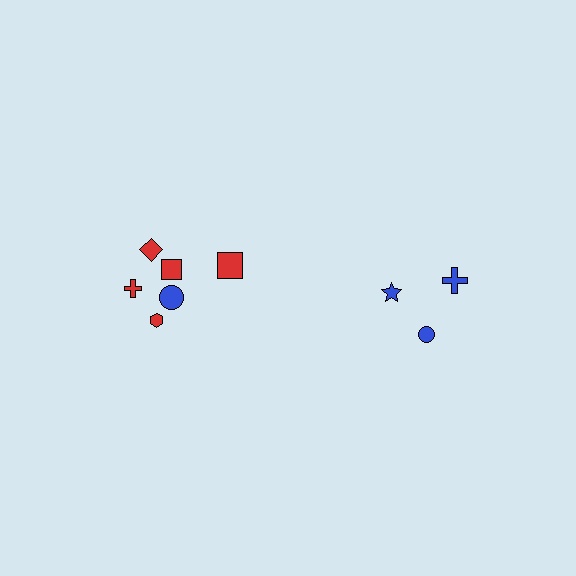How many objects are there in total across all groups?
There are 9 objects.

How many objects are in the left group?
There are 6 objects.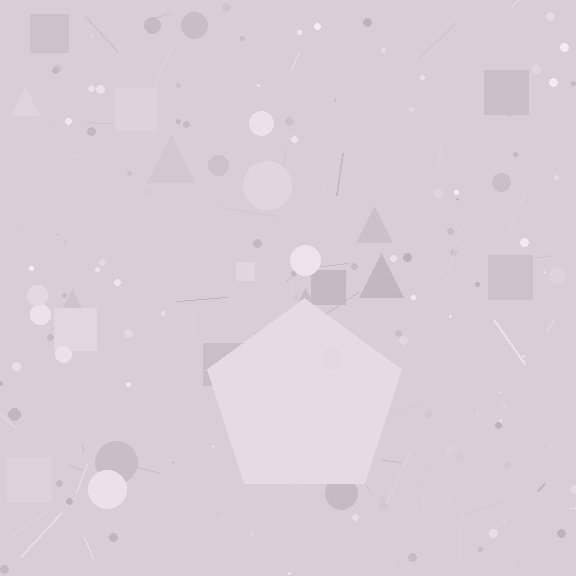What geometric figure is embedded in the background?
A pentagon is embedded in the background.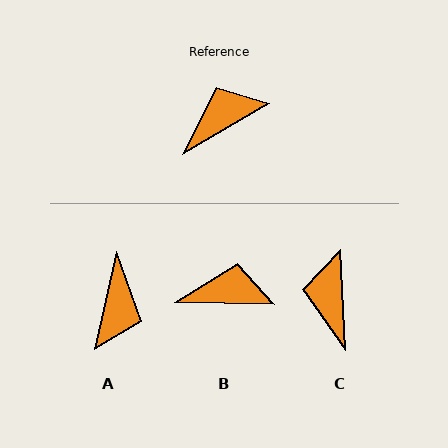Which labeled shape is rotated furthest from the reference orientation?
A, about 133 degrees away.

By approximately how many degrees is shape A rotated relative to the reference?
Approximately 133 degrees clockwise.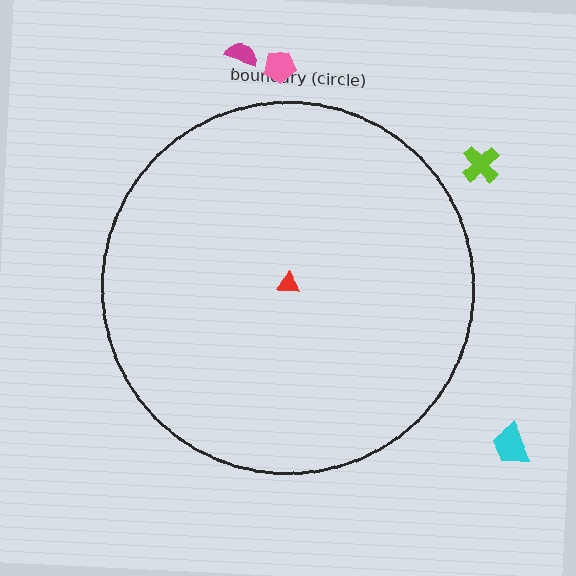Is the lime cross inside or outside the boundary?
Outside.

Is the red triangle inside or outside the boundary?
Inside.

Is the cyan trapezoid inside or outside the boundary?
Outside.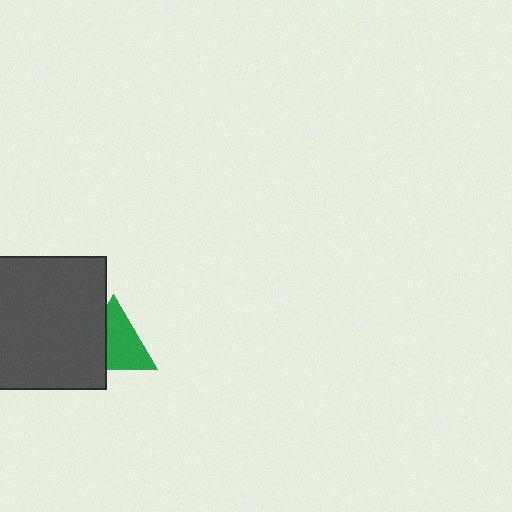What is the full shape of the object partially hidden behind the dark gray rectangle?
The partially hidden object is a green triangle.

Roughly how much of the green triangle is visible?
About half of it is visible (roughly 63%).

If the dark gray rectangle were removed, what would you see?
You would see the complete green triangle.